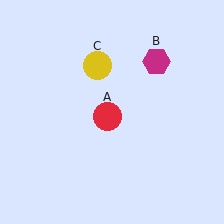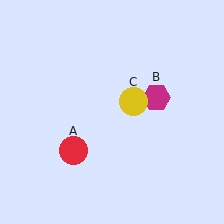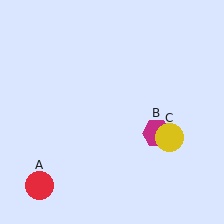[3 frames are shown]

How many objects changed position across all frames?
3 objects changed position: red circle (object A), magenta hexagon (object B), yellow circle (object C).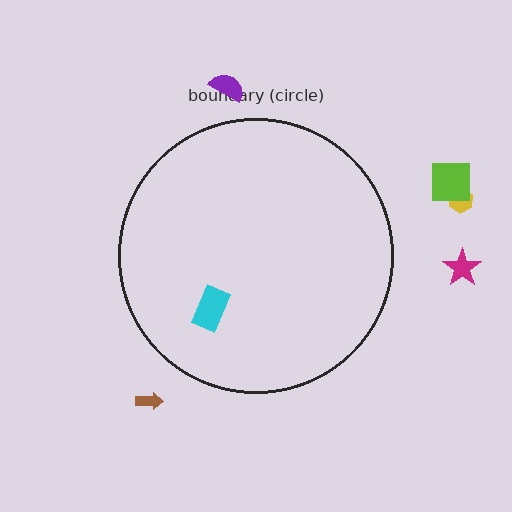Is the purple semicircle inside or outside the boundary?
Outside.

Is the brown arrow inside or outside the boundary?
Outside.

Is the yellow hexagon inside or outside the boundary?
Outside.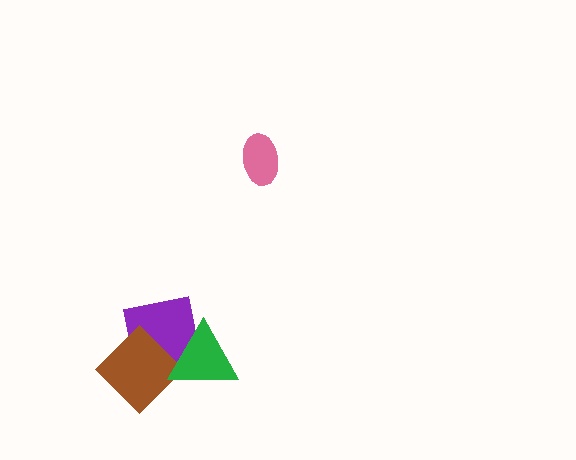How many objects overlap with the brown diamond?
2 objects overlap with the brown diamond.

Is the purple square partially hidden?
Yes, it is partially covered by another shape.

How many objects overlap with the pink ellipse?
0 objects overlap with the pink ellipse.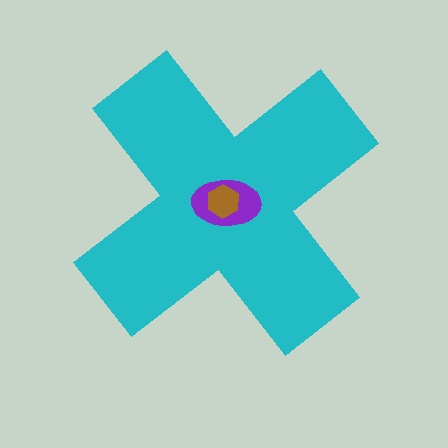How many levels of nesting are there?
3.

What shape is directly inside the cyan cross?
The purple ellipse.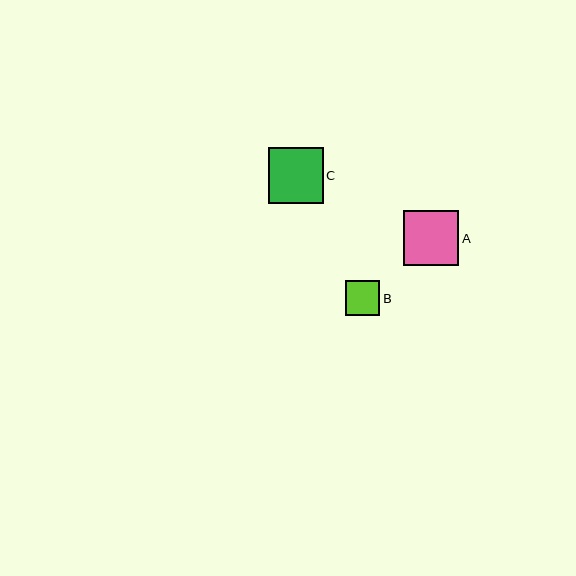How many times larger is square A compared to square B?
Square A is approximately 1.6 times the size of square B.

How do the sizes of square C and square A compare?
Square C and square A are approximately the same size.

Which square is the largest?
Square C is the largest with a size of approximately 55 pixels.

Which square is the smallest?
Square B is the smallest with a size of approximately 34 pixels.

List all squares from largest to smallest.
From largest to smallest: C, A, B.